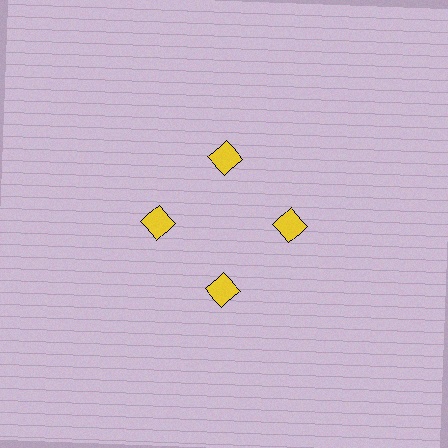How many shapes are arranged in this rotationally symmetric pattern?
There are 4 shapes, arranged in 4 groups of 1.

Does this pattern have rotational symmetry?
Yes, this pattern has 4-fold rotational symmetry. It looks the same after rotating 90 degrees around the center.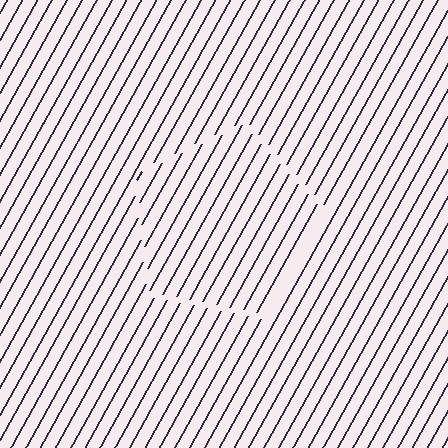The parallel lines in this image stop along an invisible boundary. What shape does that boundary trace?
An illusory pentagon. The interior of the shape contains the same grating, shifted by half a period — the contour is defined by the phase discontinuity where line-ends from the inner and outer gratings abut.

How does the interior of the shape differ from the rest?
The interior of the shape contains the same grating, shifted by half a period — the contour is defined by the phase discontinuity where line-ends from the inner and outer gratings abut.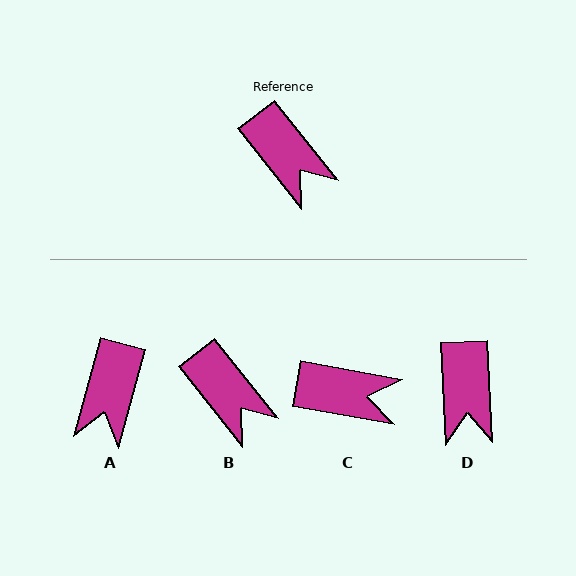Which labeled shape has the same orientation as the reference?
B.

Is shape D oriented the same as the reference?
No, it is off by about 36 degrees.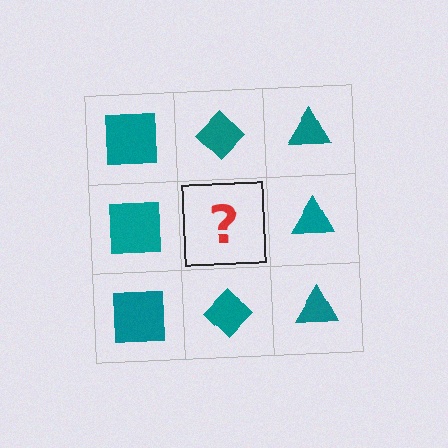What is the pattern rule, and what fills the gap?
The rule is that each column has a consistent shape. The gap should be filled with a teal diamond.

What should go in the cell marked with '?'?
The missing cell should contain a teal diamond.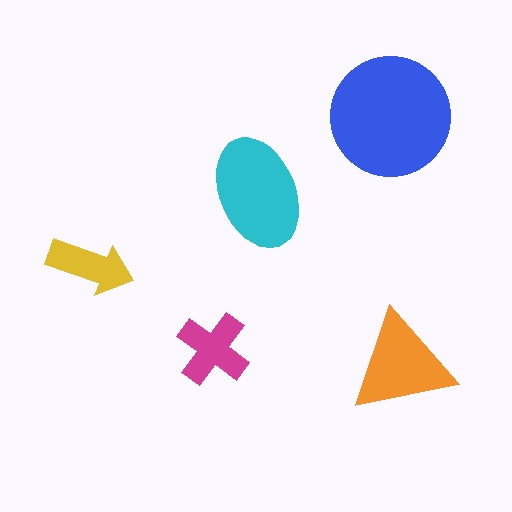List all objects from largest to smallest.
The blue circle, the cyan ellipse, the orange triangle, the magenta cross, the yellow arrow.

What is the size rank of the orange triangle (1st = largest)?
3rd.